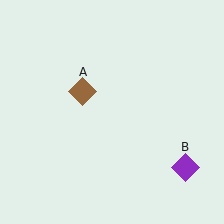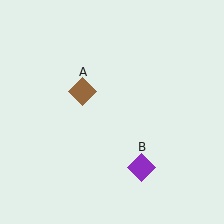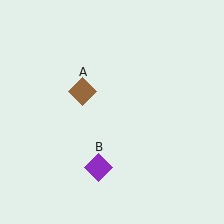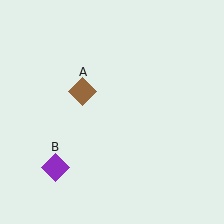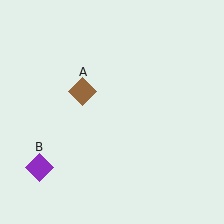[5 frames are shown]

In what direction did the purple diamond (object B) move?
The purple diamond (object B) moved left.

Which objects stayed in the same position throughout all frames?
Brown diamond (object A) remained stationary.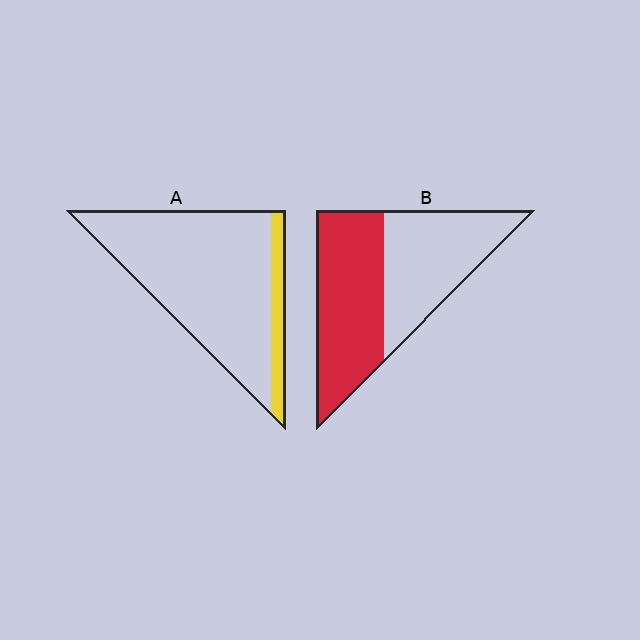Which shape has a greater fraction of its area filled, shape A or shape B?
Shape B.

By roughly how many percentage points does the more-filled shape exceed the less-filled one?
By roughly 40 percentage points (B over A).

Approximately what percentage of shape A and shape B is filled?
A is approximately 15% and B is approximately 50%.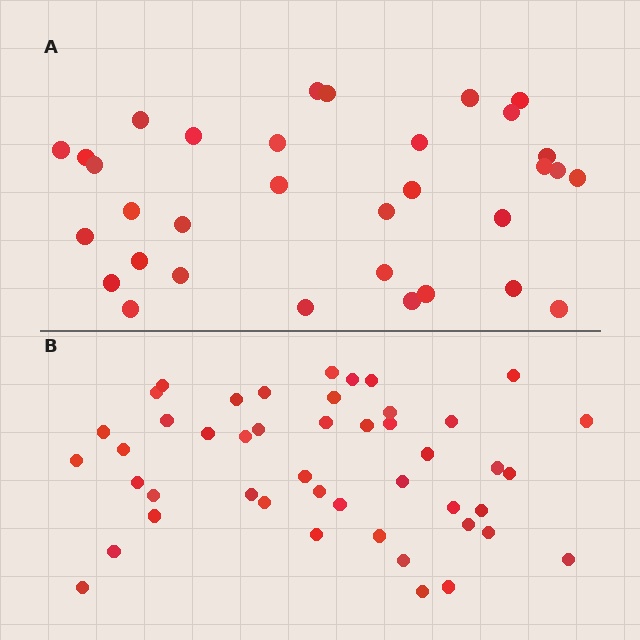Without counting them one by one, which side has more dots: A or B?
Region B (the bottom region) has more dots.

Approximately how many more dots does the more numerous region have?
Region B has approximately 15 more dots than region A.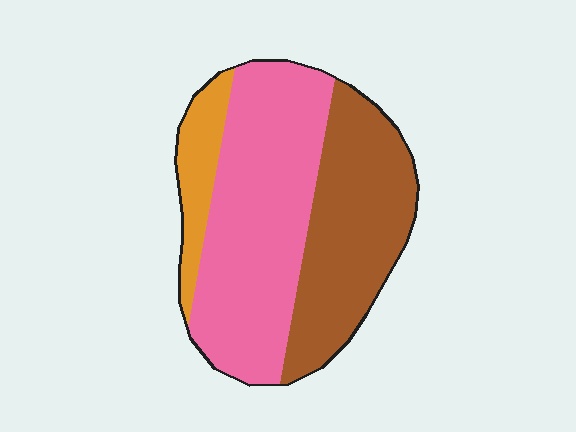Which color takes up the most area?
Pink, at roughly 50%.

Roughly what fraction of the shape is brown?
Brown covers 37% of the shape.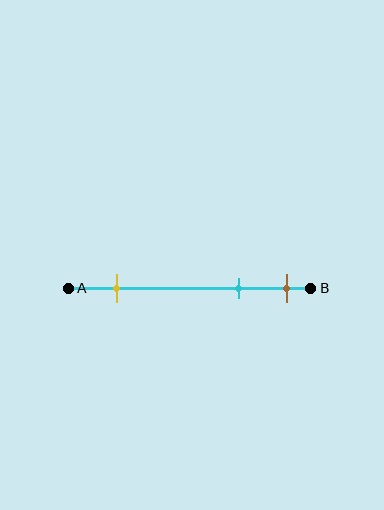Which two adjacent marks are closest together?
The cyan and brown marks are the closest adjacent pair.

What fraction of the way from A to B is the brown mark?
The brown mark is approximately 90% (0.9) of the way from A to B.